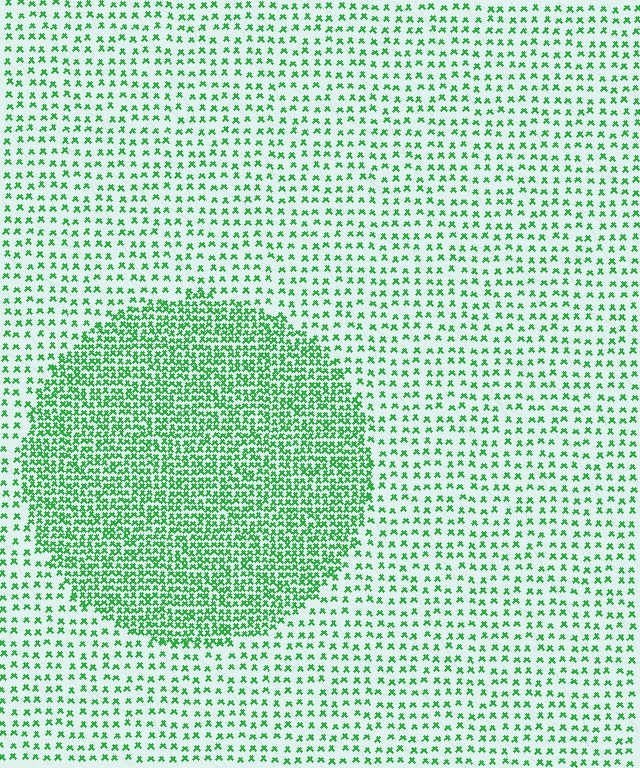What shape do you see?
I see a circle.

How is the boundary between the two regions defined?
The boundary is defined by a change in element density (approximately 2.4x ratio). All elements are the same color, size, and shape.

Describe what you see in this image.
The image contains small green elements arranged at two different densities. A circle-shaped region is visible where the elements are more densely packed than the surrounding area.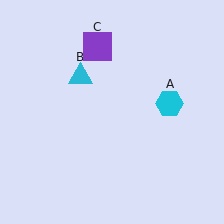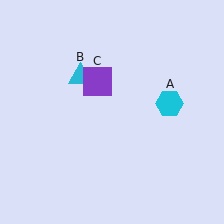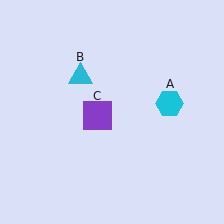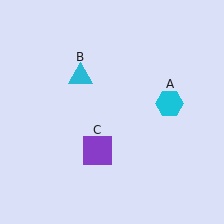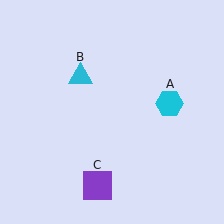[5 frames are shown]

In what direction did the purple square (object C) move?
The purple square (object C) moved down.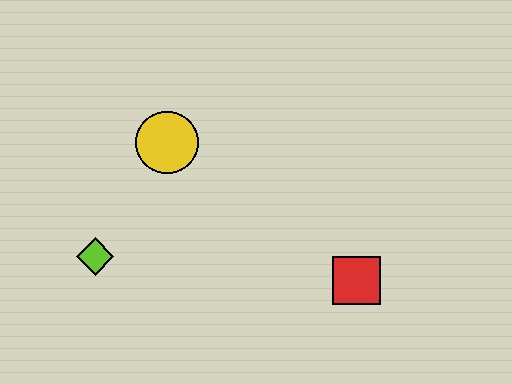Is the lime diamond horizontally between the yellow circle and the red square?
No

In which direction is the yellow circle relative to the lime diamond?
The yellow circle is above the lime diamond.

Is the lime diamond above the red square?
Yes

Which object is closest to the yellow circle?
The lime diamond is closest to the yellow circle.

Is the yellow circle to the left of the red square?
Yes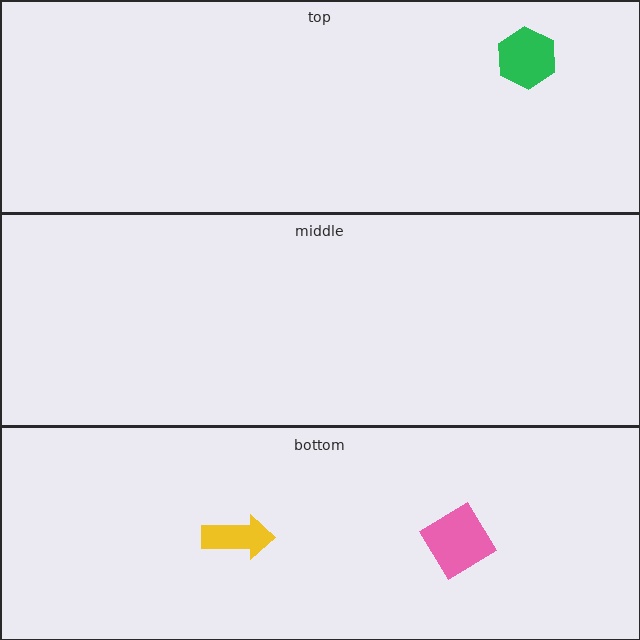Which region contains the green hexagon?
The top region.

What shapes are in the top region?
The green hexagon.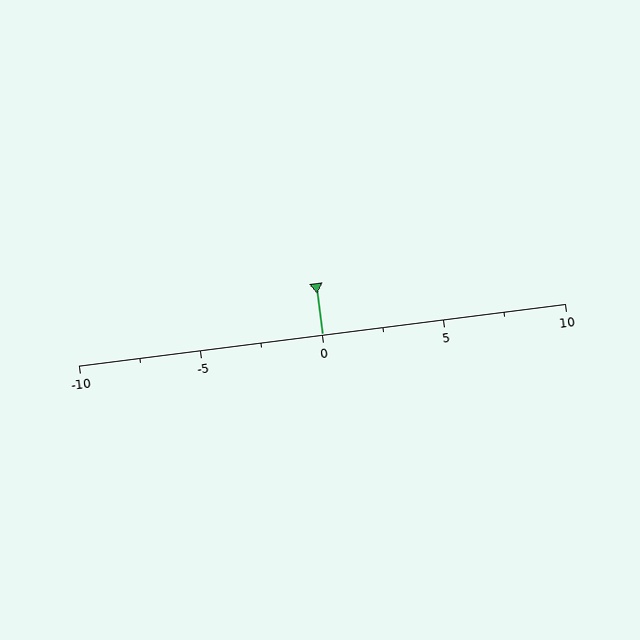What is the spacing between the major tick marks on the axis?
The major ticks are spaced 5 apart.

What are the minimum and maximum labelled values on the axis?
The axis runs from -10 to 10.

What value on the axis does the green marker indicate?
The marker indicates approximately 0.